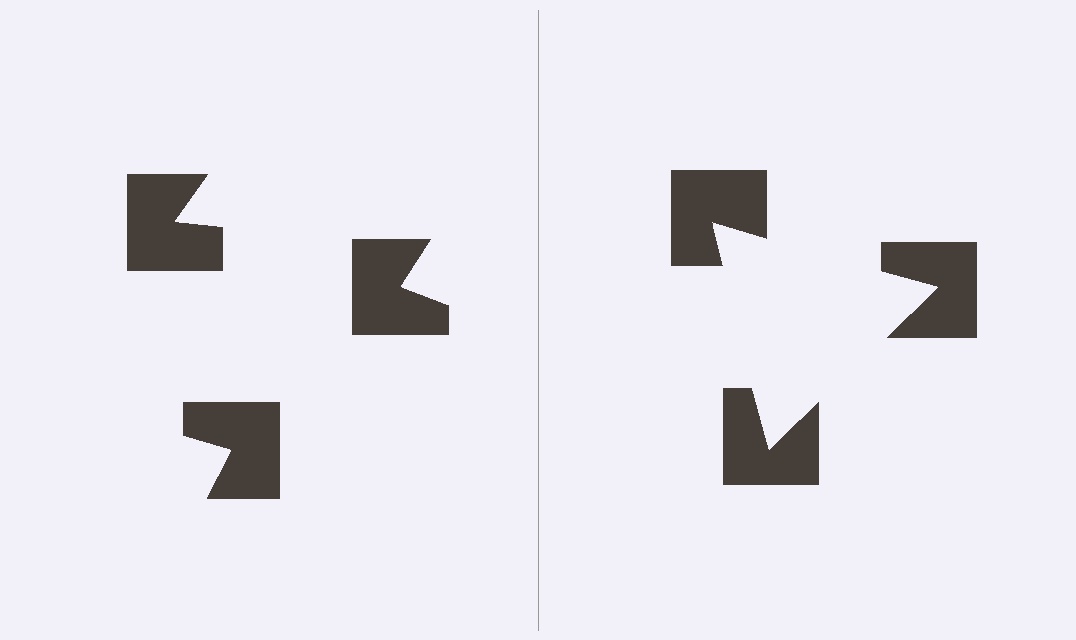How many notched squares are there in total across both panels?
6 — 3 on each side.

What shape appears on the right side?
An illusory triangle.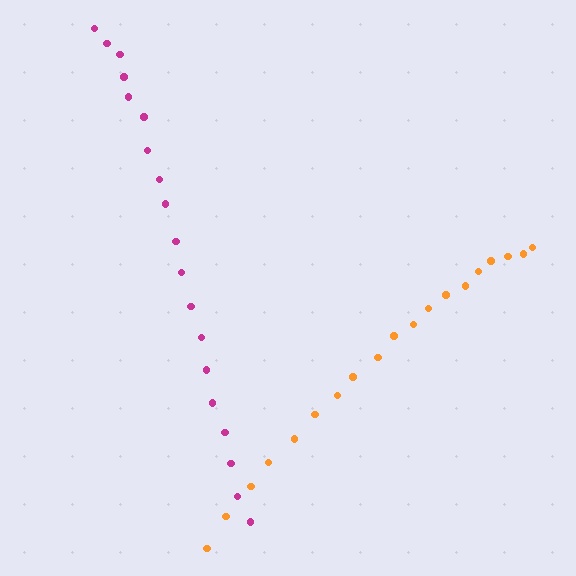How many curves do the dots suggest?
There are 2 distinct paths.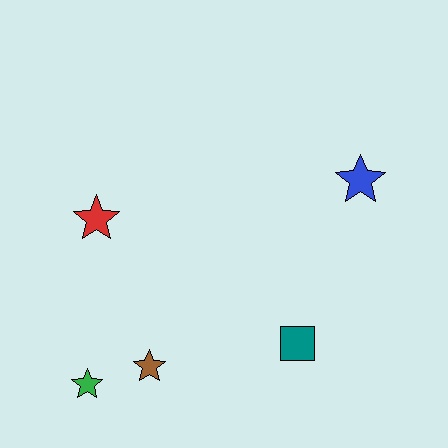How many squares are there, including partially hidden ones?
There is 1 square.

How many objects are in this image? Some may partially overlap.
There are 5 objects.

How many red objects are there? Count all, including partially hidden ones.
There is 1 red object.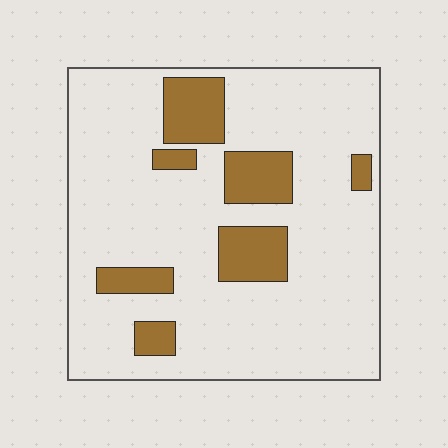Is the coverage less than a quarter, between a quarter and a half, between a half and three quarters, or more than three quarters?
Less than a quarter.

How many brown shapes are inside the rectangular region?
7.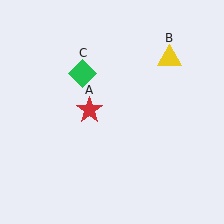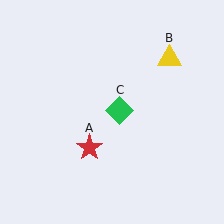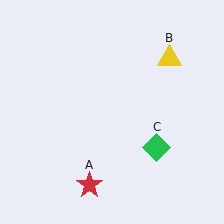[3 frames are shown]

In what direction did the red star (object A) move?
The red star (object A) moved down.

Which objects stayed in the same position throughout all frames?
Yellow triangle (object B) remained stationary.